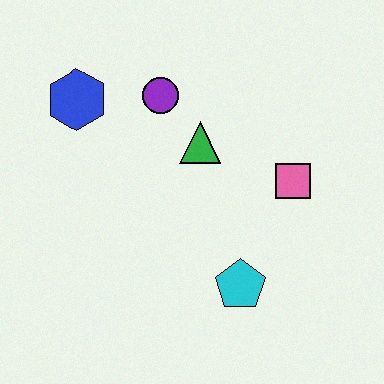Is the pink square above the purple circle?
No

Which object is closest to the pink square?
The green triangle is closest to the pink square.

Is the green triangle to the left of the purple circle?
No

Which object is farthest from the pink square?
The blue hexagon is farthest from the pink square.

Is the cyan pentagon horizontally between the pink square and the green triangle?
Yes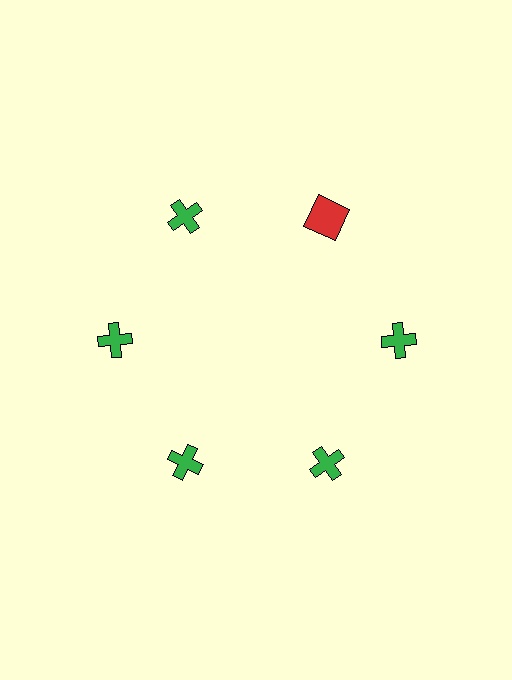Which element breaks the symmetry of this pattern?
The red square at roughly the 1 o'clock position breaks the symmetry. All other shapes are green crosses.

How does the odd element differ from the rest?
It differs in both color (red instead of green) and shape (square instead of cross).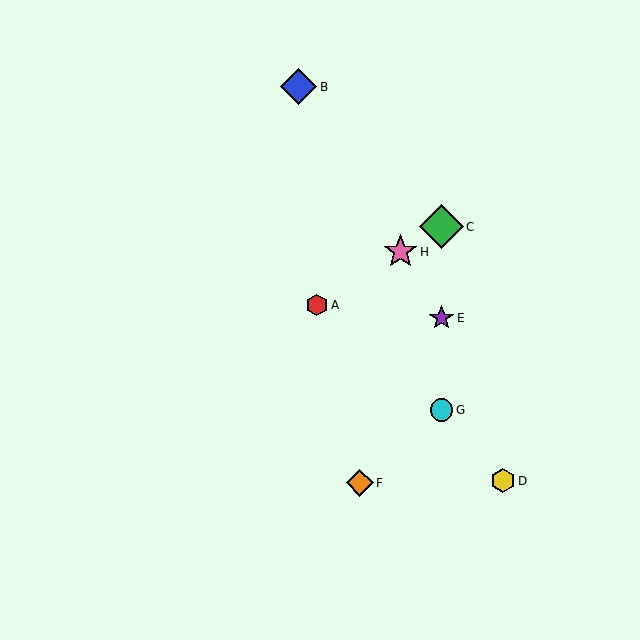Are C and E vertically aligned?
Yes, both are at x≈441.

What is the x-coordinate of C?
Object C is at x≈441.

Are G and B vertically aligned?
No, G is at x≈441 and B is at x≈299.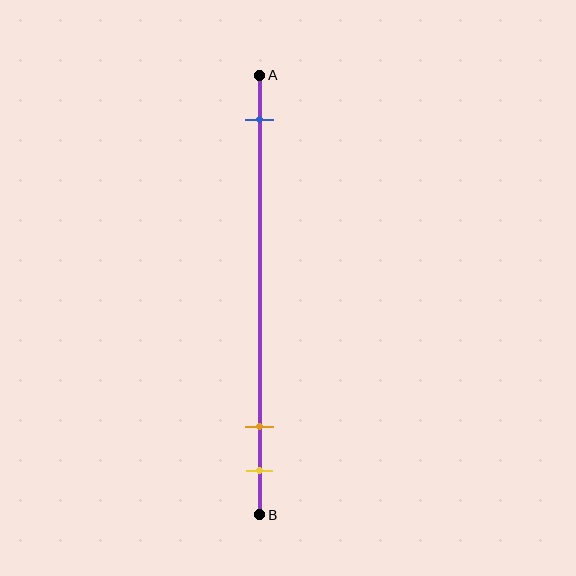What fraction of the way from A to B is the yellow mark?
The yellow mark is approximately 90% (0.9) of the way from A to B.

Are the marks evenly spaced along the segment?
No, the marks are not evenly spaced.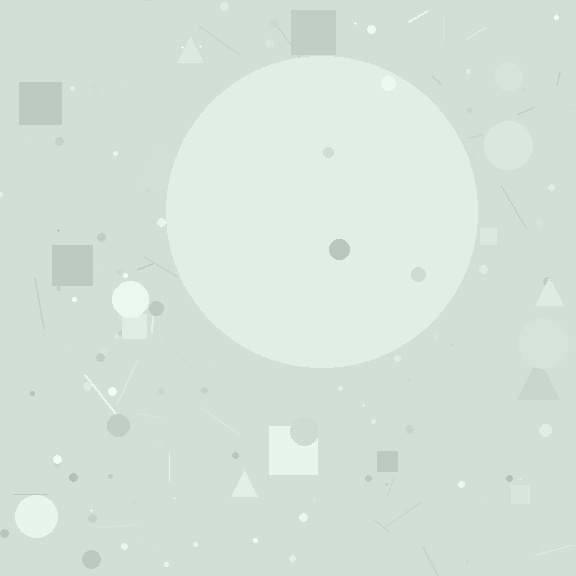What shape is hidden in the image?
A circle is hidden in the image.